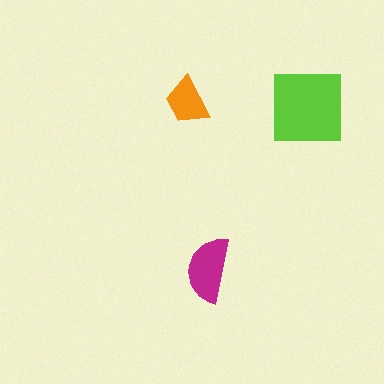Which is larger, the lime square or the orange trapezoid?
The lime square.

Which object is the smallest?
The orange trapezoid.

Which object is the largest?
The lime square.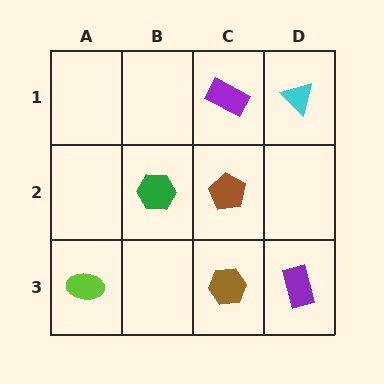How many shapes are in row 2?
2 shapes.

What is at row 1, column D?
A cyan triangle.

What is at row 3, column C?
A brown hexagon.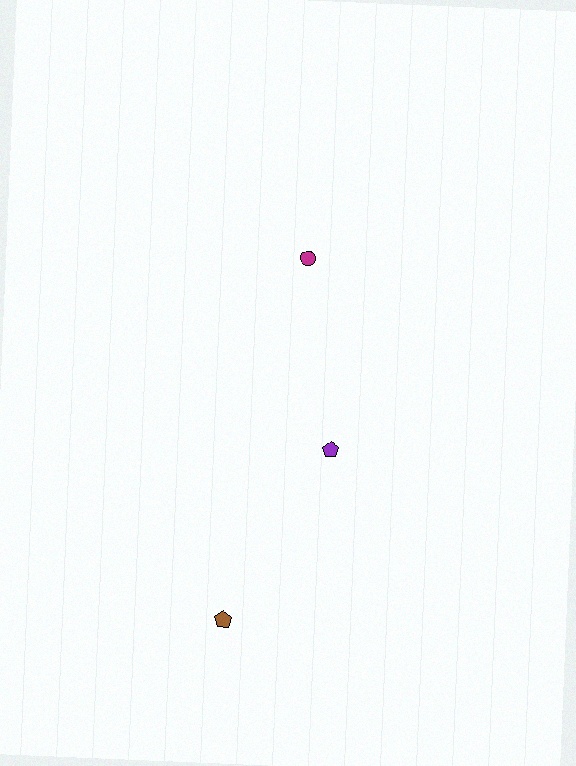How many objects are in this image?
There are 3 objects.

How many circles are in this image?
There is 1 circle.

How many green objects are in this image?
There are no green objects.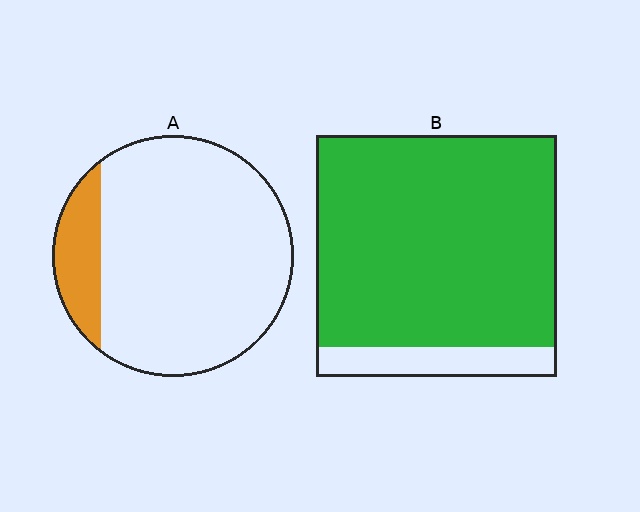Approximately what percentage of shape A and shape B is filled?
A is approximately 15% and B is approximately 90%.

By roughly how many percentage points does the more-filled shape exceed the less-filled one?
By roughly 75 percentage points (B over A).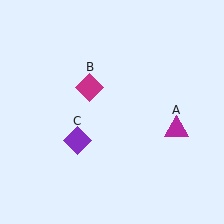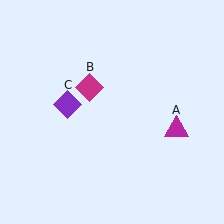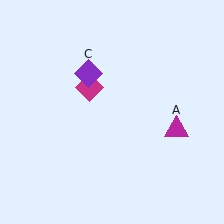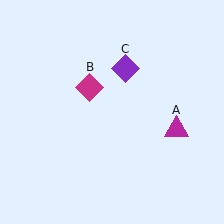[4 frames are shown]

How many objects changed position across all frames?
1 object changed position: purple diamond (object C).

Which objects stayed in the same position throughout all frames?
Magenta triangle (object A) and magenta diamond (object B) remained stationary.